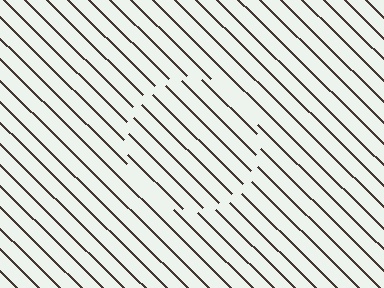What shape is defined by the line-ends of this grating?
An illusory circle. The interior of the shape contains the same grating, shifted by half a period — the contour is defined by the phase discontinuity where line-ends from the inner and outer gratings abut.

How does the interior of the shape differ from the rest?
The interior of the shape contains the same grating, shifted by half a period — the contour is defined by the phase discontinuity where line-ends from the inner and outer gratings abut.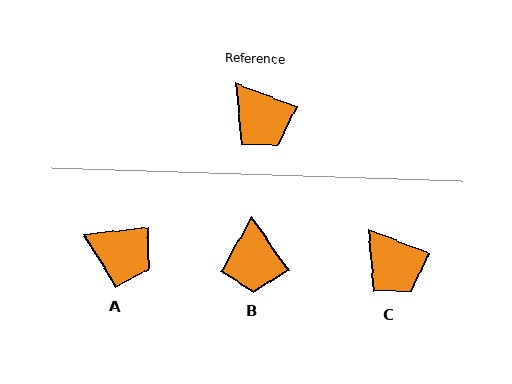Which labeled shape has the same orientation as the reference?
C.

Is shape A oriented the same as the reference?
No, it is off by about 27 degrees.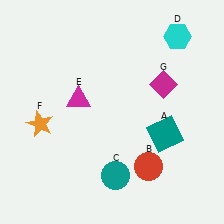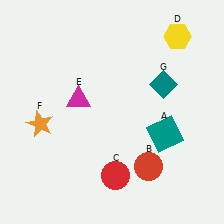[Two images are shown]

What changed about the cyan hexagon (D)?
In Image 1, D is cyan. In Image 2, it changed to yellow.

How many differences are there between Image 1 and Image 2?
There are 3 differences between the two images.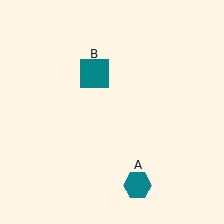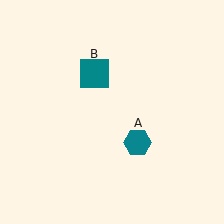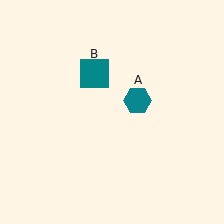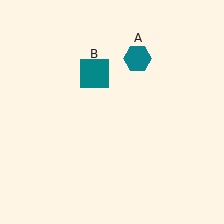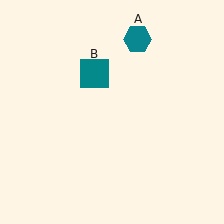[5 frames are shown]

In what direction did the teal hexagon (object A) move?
The teal hexagon (object A) moved up.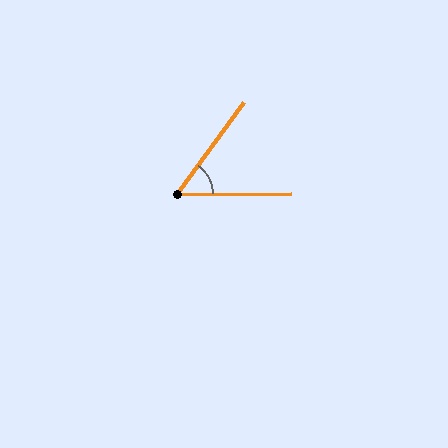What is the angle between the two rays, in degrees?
Approximately 53 degrees.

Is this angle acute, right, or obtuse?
It is acute.